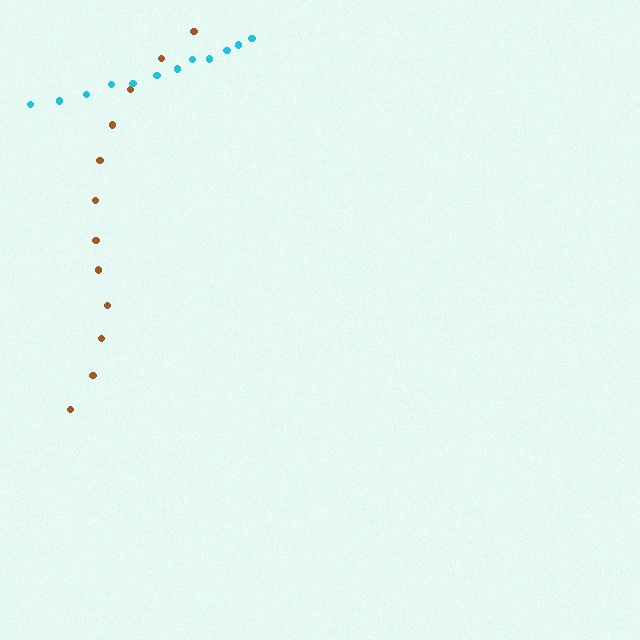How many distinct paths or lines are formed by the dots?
There are 2 distinct paths.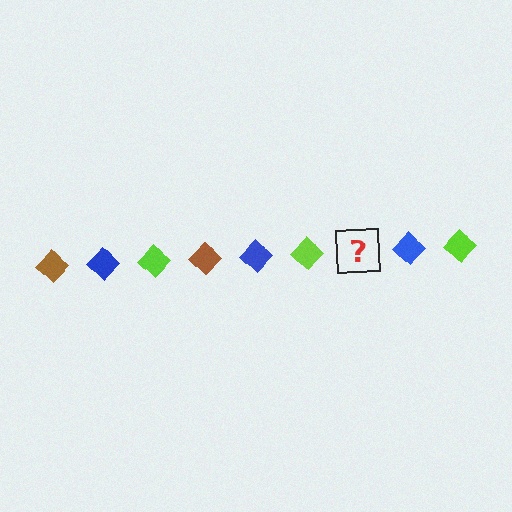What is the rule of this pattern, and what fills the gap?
The rule is that the pattern cycles through brown, blue, lime diamonds. The gap should be filled with a brown diamond.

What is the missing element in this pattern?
The missing element is a brown diamond.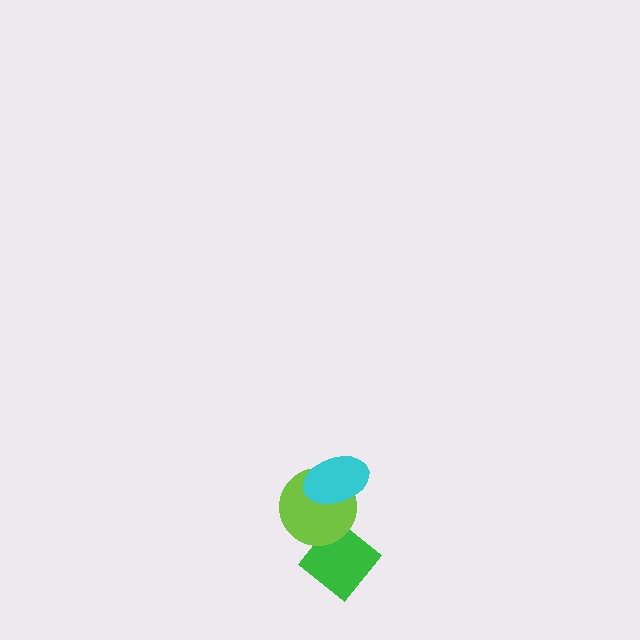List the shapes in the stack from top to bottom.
From top to bottom: the cyan ellipse, the lime circle, the green diamond.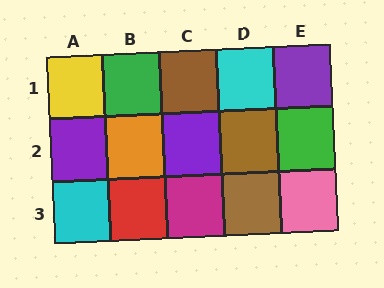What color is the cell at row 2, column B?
Orange.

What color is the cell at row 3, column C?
Magenta.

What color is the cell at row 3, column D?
Brown.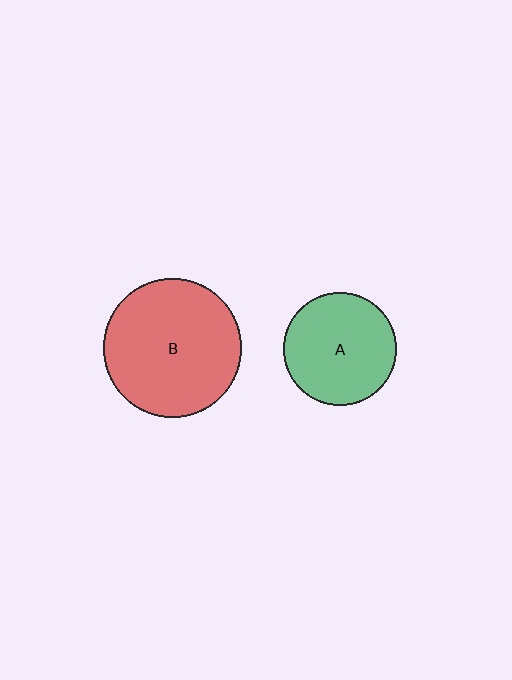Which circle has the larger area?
Circle B (red).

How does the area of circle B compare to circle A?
Approximately 1.5 times.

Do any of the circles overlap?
No, none of the circles overlap.